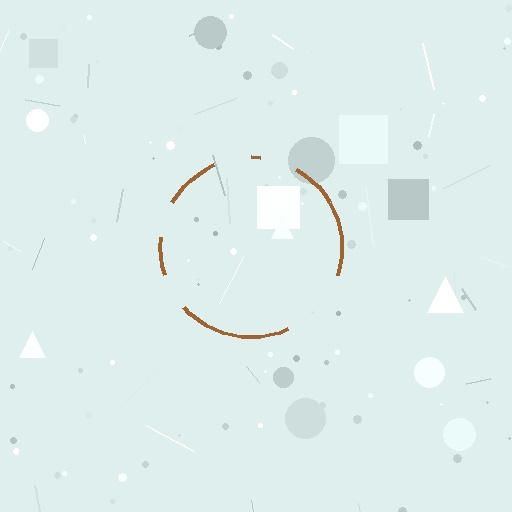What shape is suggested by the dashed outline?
The dashed outline suggests a circle.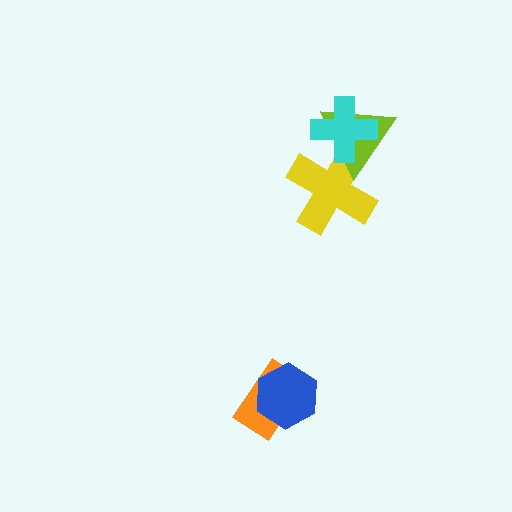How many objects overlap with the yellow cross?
2 objects overlap with the yellow cross.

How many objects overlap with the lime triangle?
2 objects overlap with the lime triangle.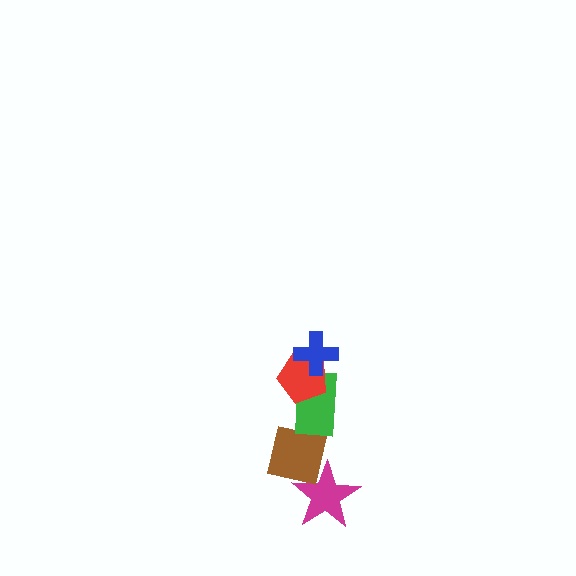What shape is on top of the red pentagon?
The blue cross is on top of the red pentagon.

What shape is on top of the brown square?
The green rectangle is on top of the brown square.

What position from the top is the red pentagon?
The red pentagon is 2nd from the top.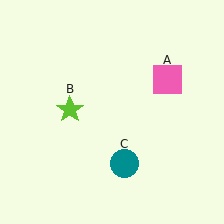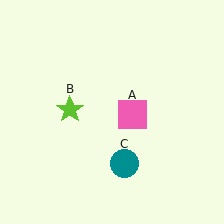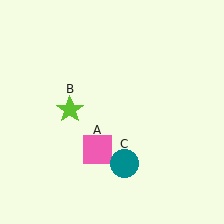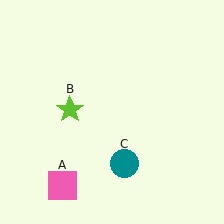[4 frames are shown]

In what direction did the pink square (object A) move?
The pink square (object A) moved down and to the left.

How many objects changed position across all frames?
1 object changed position: pink square (object A).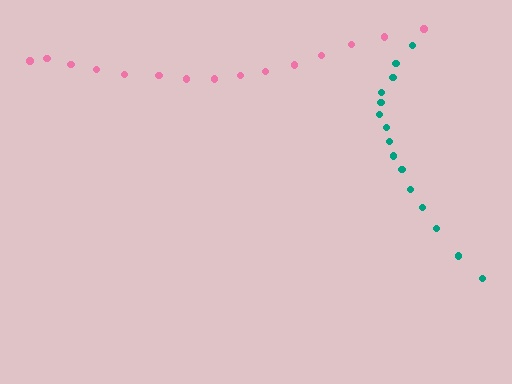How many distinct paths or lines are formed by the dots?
There are 2 distinct paths.